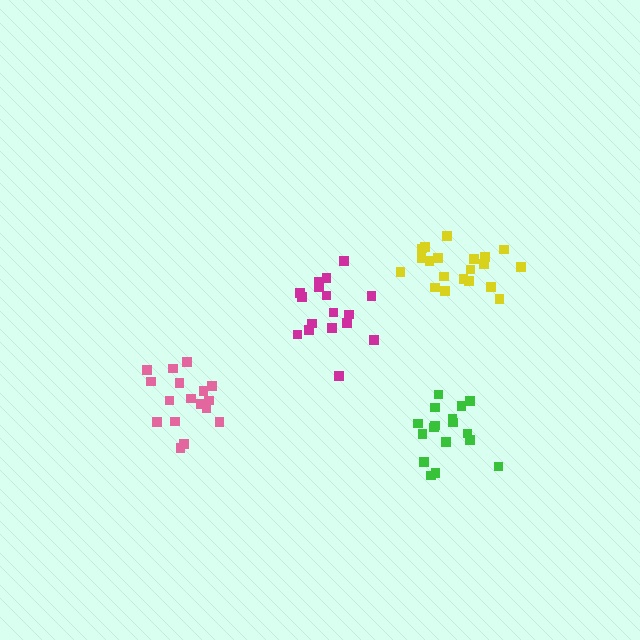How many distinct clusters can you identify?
There are 4 distinct clusters.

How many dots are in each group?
Group 1: 20 dots, Group 2: 17 dots, Group 3: 17 dots, Group 4: 17 dots (71 total).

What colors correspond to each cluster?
The clusters are colored: yellow, pink, green, magenta.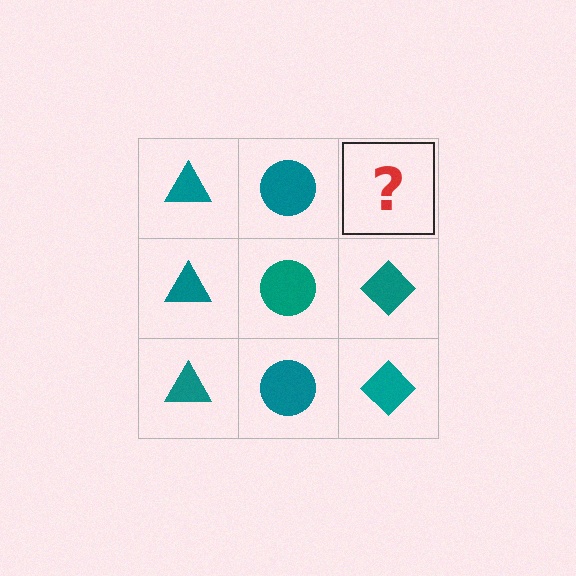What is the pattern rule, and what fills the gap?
The rule is that each column has a consistent shape. The gap should be filled with a teal diamond.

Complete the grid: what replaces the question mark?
The question mark should be replaced with a teal diamond.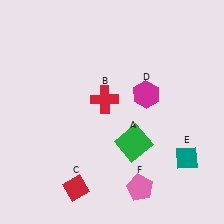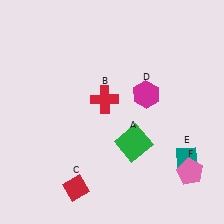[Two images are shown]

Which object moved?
The pink pentagon (F) moved right.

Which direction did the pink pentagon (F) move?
The pink pentagon (F) moved right.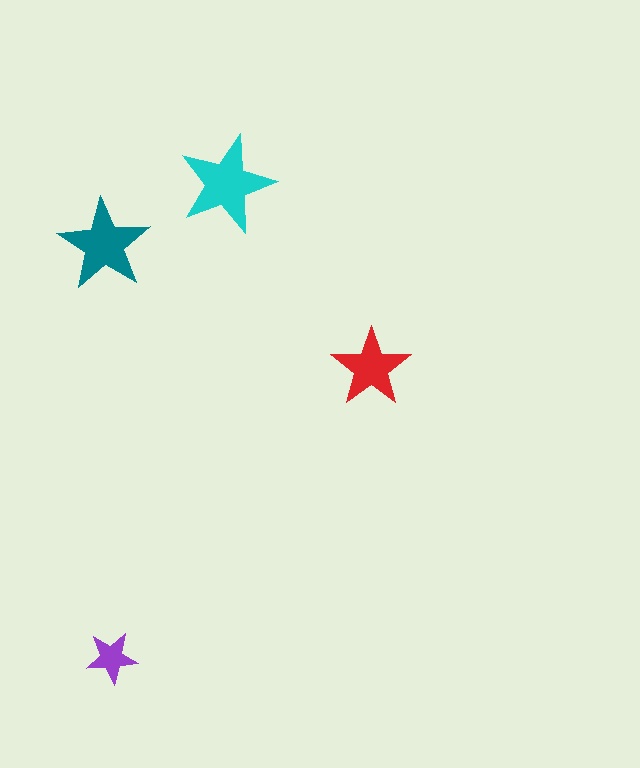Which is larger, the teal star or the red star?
The teal one.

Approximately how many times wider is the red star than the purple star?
About 1.5 times wider.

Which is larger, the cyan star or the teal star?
The cyan one.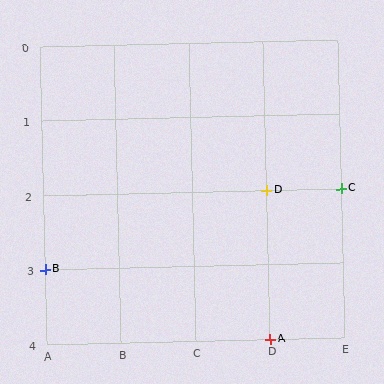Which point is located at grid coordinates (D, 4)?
Point A is at (D, 4).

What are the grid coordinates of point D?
Point D is at grid coordinates (D, 2).